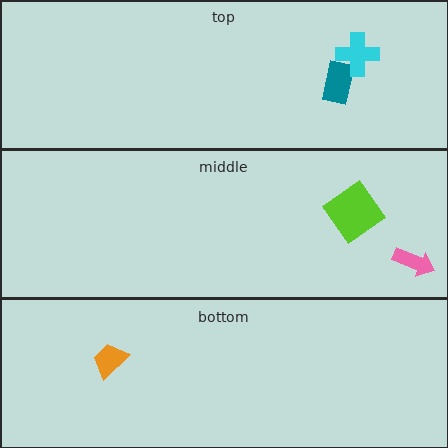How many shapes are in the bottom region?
1.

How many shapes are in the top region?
2.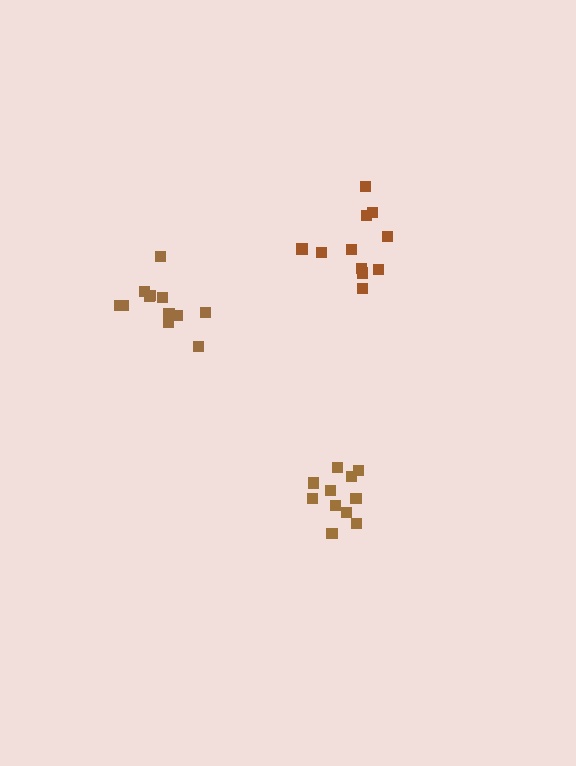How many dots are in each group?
Group 1: 11 dots, Group 2: 11 dots, Group 3: 12 dots (34 total).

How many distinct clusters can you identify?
There are 3 distinct clusters.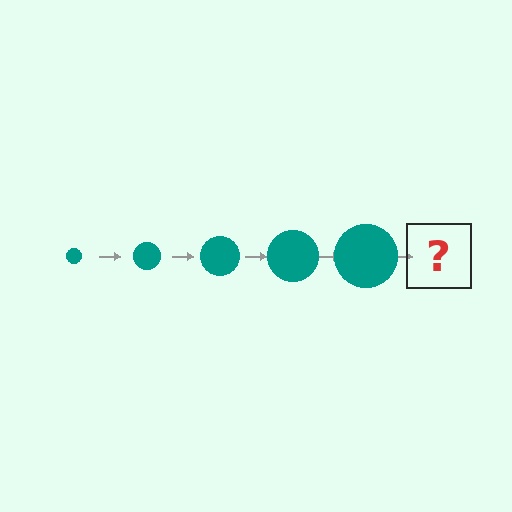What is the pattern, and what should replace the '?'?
The pattern is that the circle gets progressively larger each step. The '?' should be a teal circle, larger than the previous one.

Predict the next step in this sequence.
The next step is a teal circle, larger than the previous one.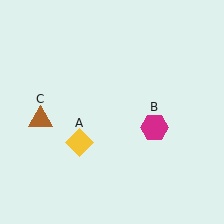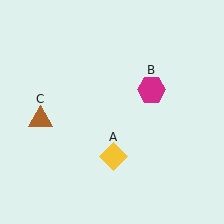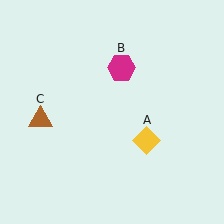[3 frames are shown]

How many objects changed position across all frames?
2 objects changed position: yellow diamond (object A), magenta hexagon (object B).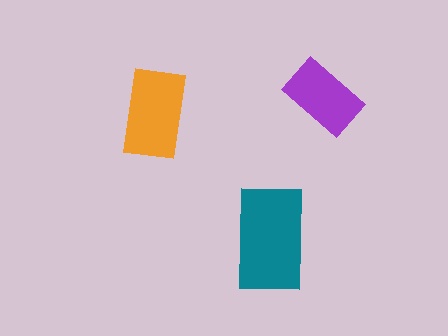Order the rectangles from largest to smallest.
the teal one, the orange one, the purple one.